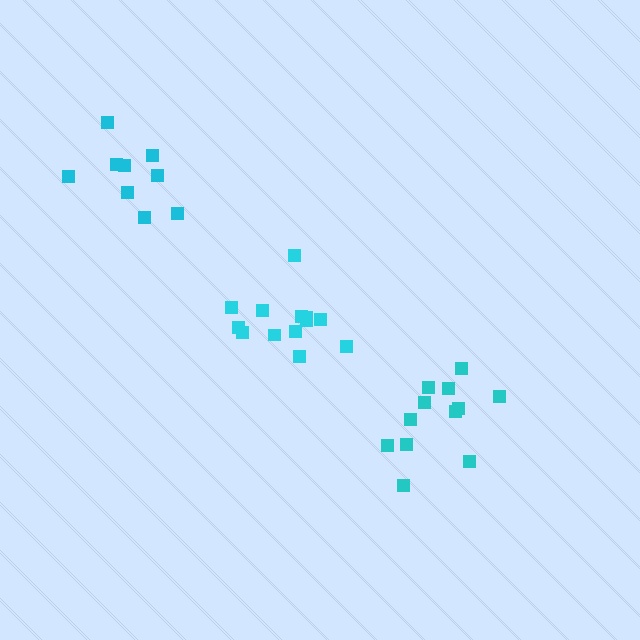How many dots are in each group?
Group 1: 13 dots, Group 2: 9 dots, Group 3: 12 dots (34 total).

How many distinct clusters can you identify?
There are 3 distinct clusters.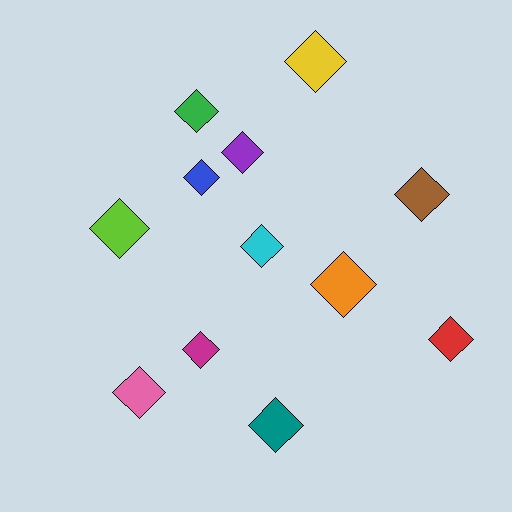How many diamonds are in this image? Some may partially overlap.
There are 12 diamonds.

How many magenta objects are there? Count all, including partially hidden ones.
There is 1 magenta object.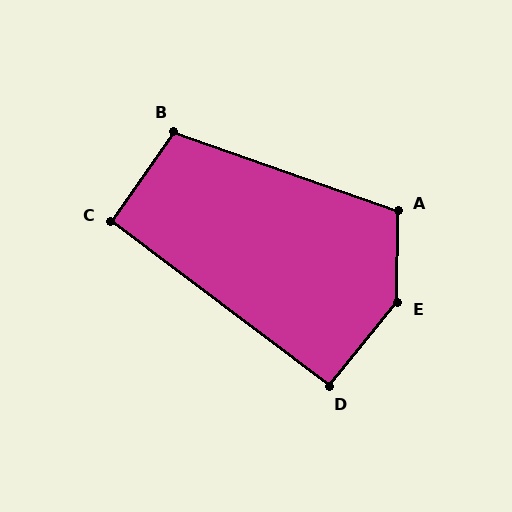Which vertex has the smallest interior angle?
C, at approximately 92 degrees.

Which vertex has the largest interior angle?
E, at approximately 141 degrees.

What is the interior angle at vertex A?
Approximately 109 degrees (obtuse).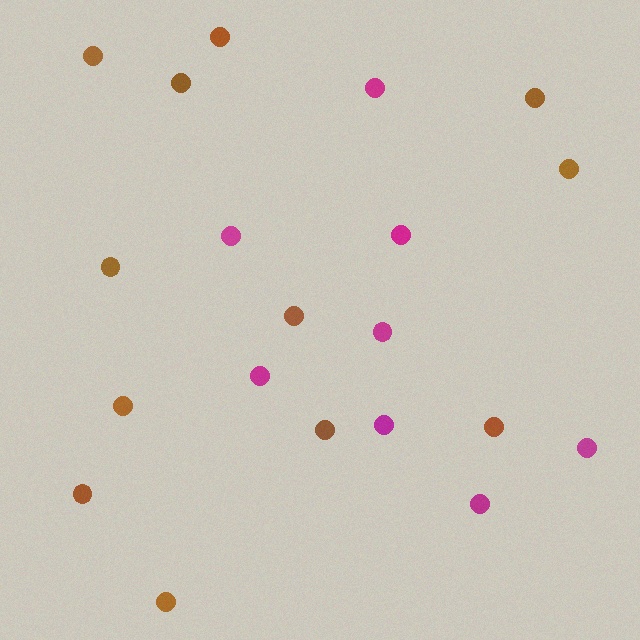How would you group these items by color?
There are 2 groups: one group of magenta circles (8) and one group of brown circles (12).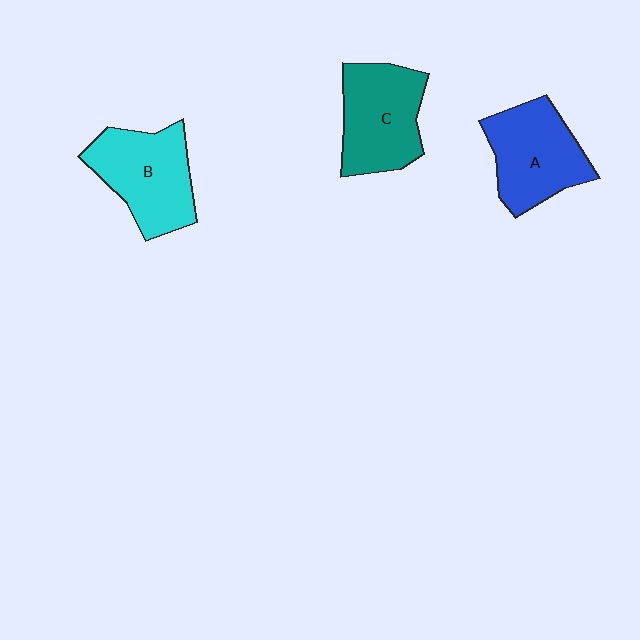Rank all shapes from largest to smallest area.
From largest to smallest: B (cyan), C (teal), A (blue).